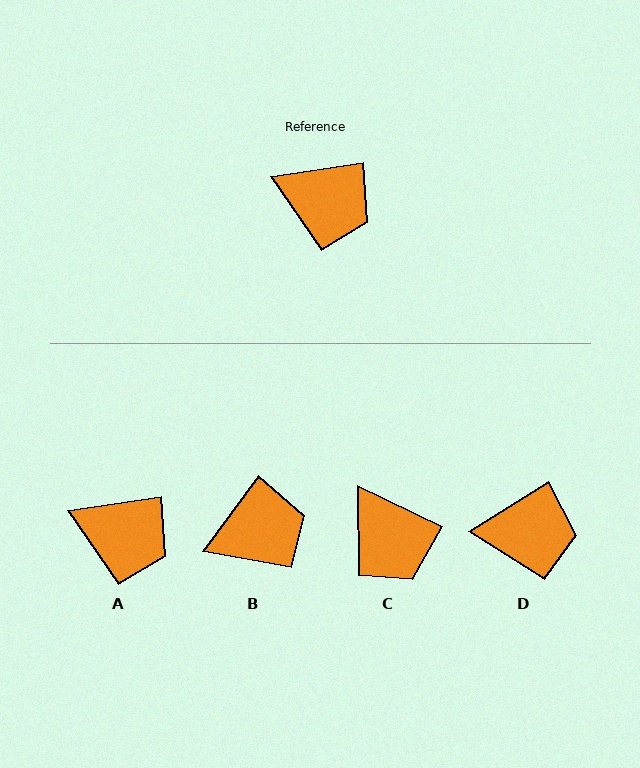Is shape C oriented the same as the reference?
No, it is off by about 34 degrees.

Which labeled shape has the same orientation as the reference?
A.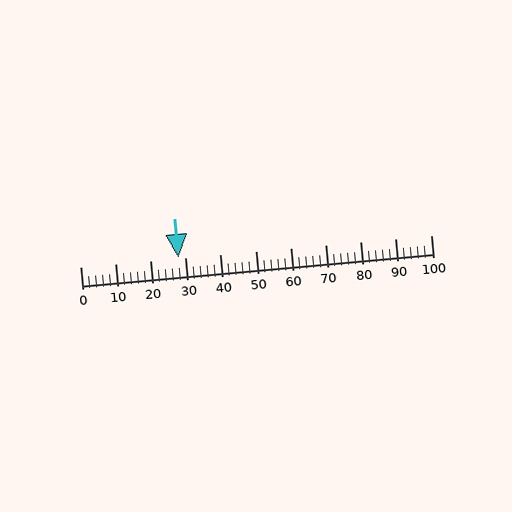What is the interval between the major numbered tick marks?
The major tick marks are spaced 10 units apart.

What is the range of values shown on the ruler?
The ruler shows values from 0 to 100.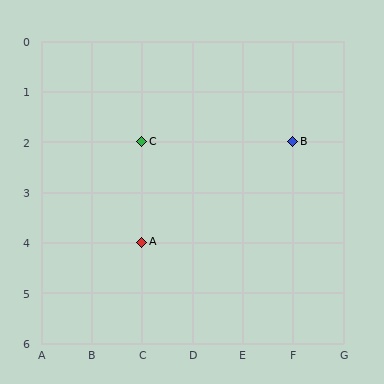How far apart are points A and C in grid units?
Points A and C are 2 rows apart.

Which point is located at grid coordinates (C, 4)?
Point A is at (C, 4).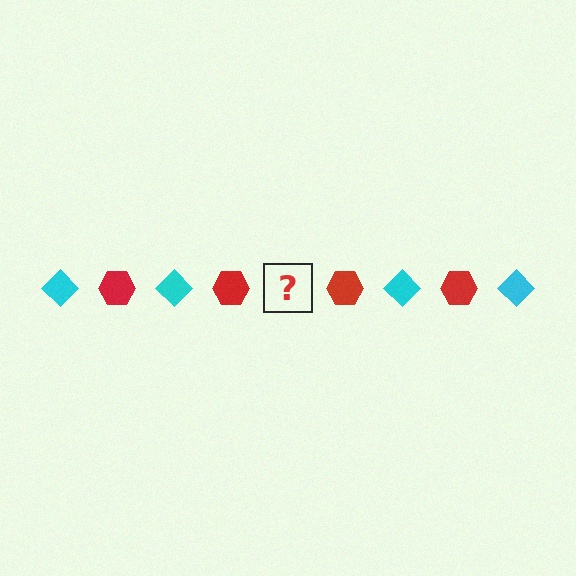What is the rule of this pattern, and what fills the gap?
The rule is that the pattern alternates between cyan diamond and red hexagon. The gap should be filled with a cyan diamond.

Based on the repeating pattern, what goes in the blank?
The blank should be a cyan diamond.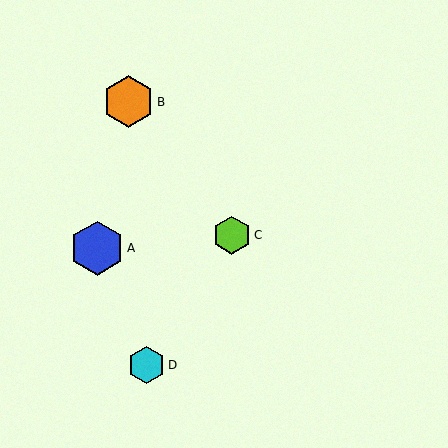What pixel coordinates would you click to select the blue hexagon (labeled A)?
Click at (97, 248) to select the blue hexagon A.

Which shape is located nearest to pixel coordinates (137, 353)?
The cyan hexagon (labeled D) at (147, 365) is nearest to that location.